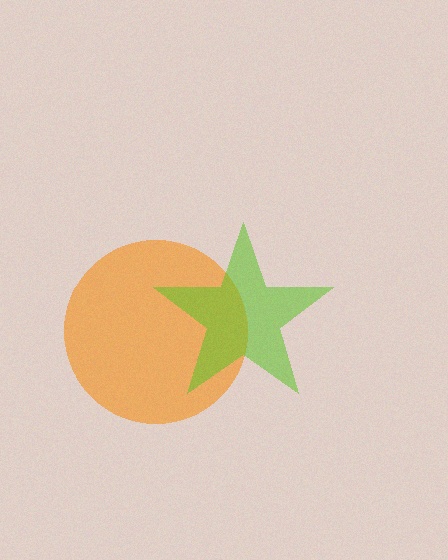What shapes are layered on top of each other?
The layered shapes are: an orange circle, a lime star.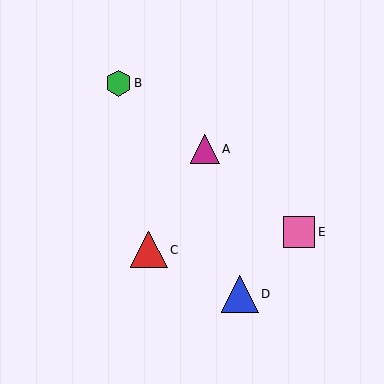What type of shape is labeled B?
Shape B is a green hexagon.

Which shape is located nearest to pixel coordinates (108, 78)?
The green hexagon (labeled B) at (119, 83) is nearest to that location.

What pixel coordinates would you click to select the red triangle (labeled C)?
Click at (149, 250) to select the red triangle C.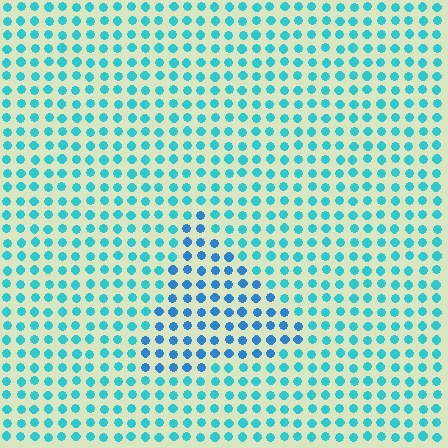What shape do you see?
I see a triangle.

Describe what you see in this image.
The image is filled with small cyan elements in a uniform arrangement. A triangle-shaped region is visible where the elements are tinted to a slightly different hue, forming a subtle color boundary.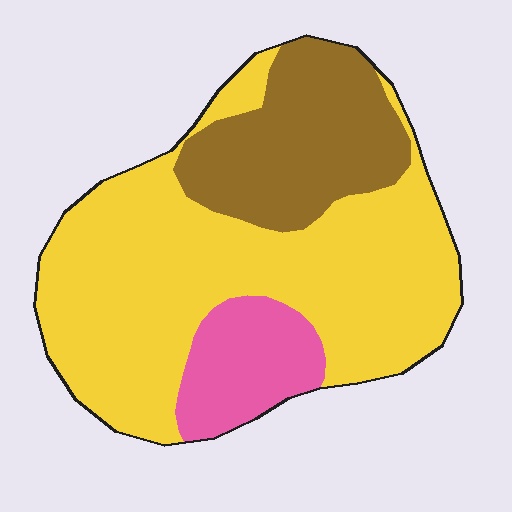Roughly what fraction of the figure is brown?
Brown takes up about one quarter (1/4) of the figure.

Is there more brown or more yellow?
Yellow.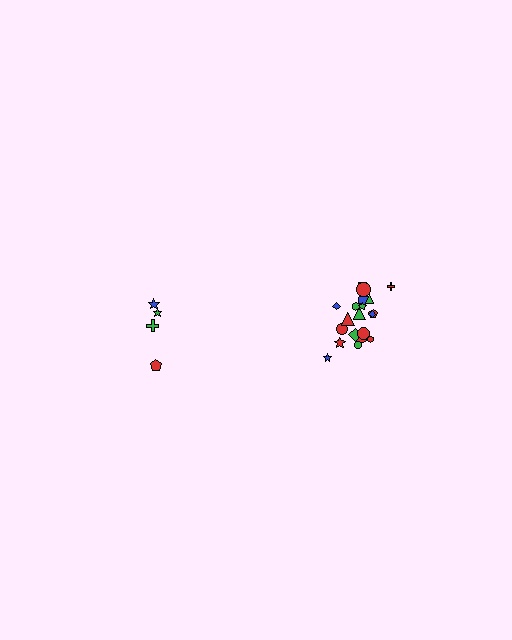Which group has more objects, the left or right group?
The right group.